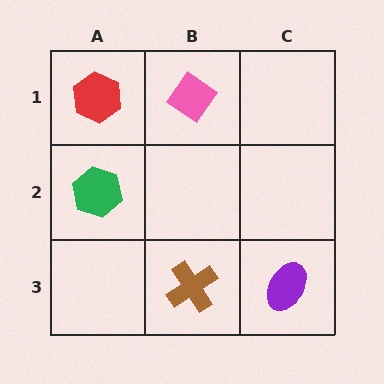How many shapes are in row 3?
2 shapes.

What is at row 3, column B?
A brown cross.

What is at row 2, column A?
A green hexagon.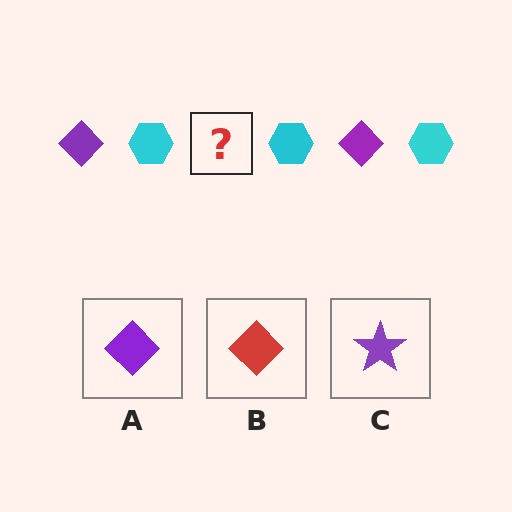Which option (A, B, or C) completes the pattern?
A.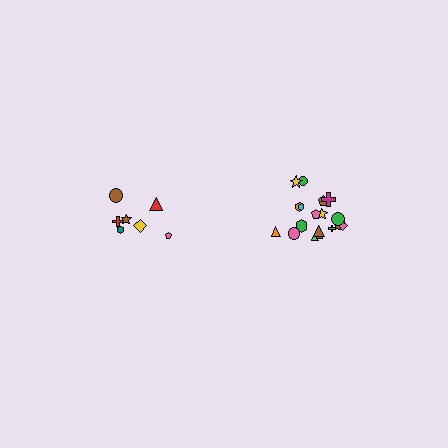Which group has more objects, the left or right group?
The right group.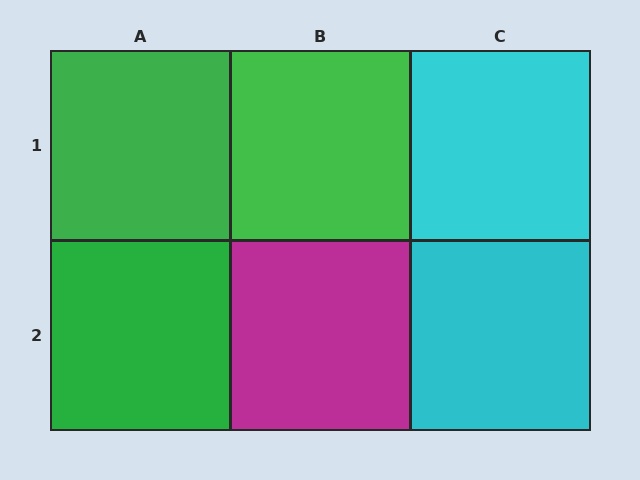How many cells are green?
3 cells are green.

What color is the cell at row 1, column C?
Cyan.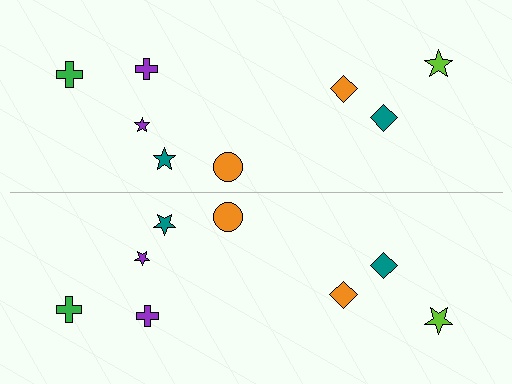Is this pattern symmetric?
Yes, this pattern has bilateral (reflection) symmetry.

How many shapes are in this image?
There are 16 shapes in this image.